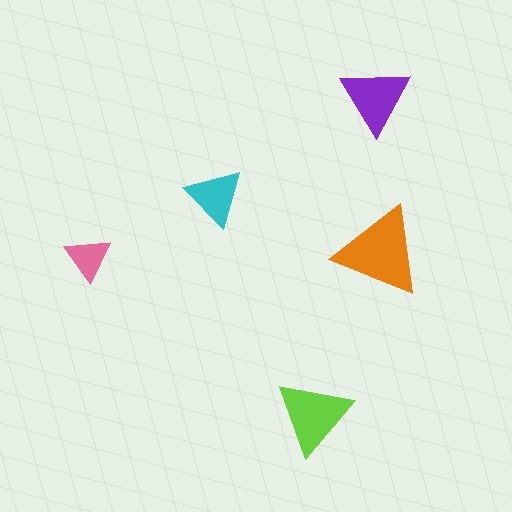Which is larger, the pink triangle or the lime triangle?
The lime one.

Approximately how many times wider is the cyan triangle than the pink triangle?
About 1.5 times wider.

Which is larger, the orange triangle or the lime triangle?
The orange one.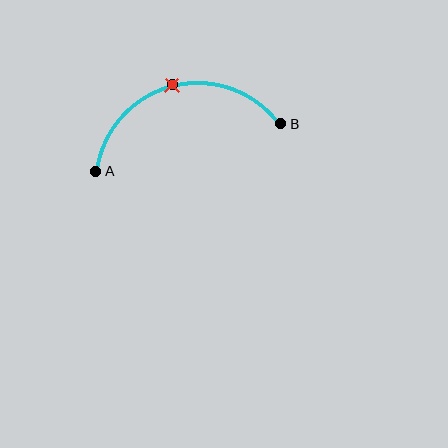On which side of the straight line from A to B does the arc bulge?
The arc bulges above the straight line connecting A and B.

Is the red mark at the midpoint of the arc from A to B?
Yes. The red mark lies on the arc at equal arc-length from both A and B — it is the arc midpoint.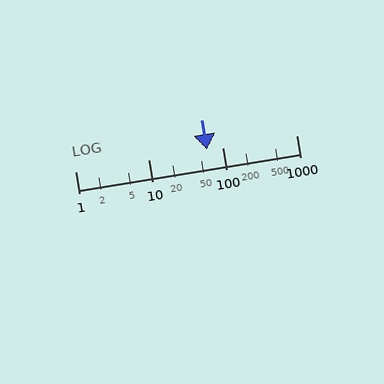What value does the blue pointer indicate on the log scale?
The pointer indicates approximately 62.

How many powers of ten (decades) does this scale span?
The scale spans 3 decades, from 1 to 1000.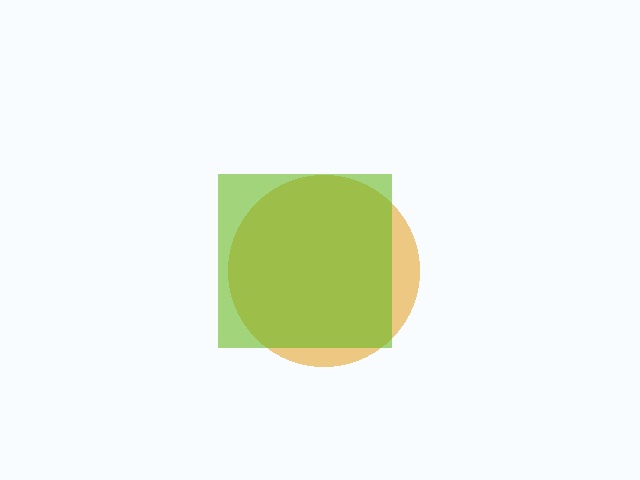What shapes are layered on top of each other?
The layered shapes are: an orange circle, a lime square.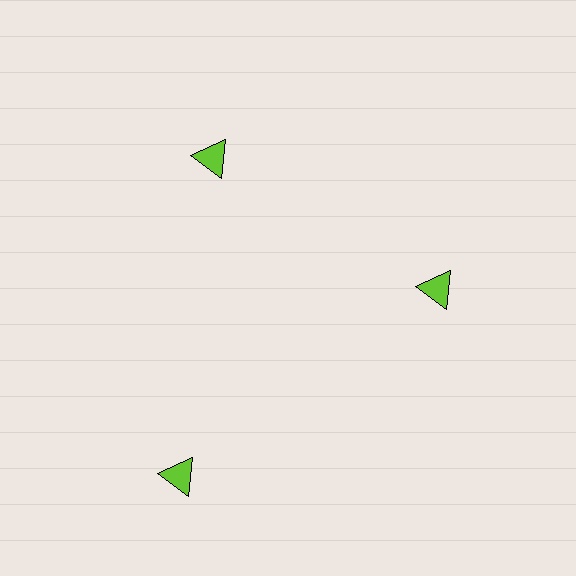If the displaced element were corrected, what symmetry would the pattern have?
It would have 3-fold rotational symmetry — the pattern would map onto itself every 120 degrees.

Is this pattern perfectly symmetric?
No. The 3 lime triangles are arranged in a ring, but one element near the 7 o'clock position is pushed outward from the center, breaking the 3-fold rotational symmetry.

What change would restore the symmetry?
The symmetry would be restored by moving it inward, back onto the ring so that all 3 triangles sit at equal angles and equal distance from the center.